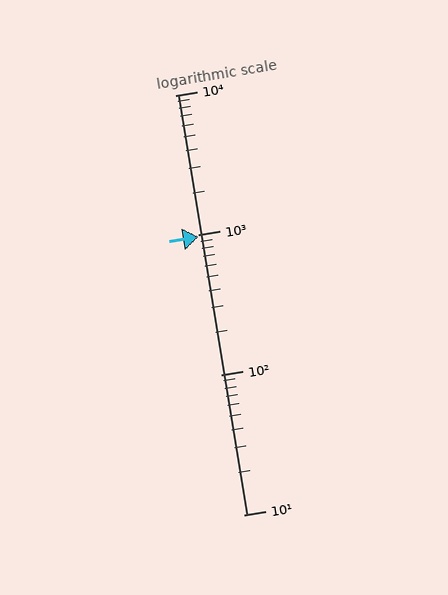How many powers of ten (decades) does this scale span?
The scale spans 3 decades, from 10 to 10000.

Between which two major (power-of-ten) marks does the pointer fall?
The pointer is between 100 and 1000.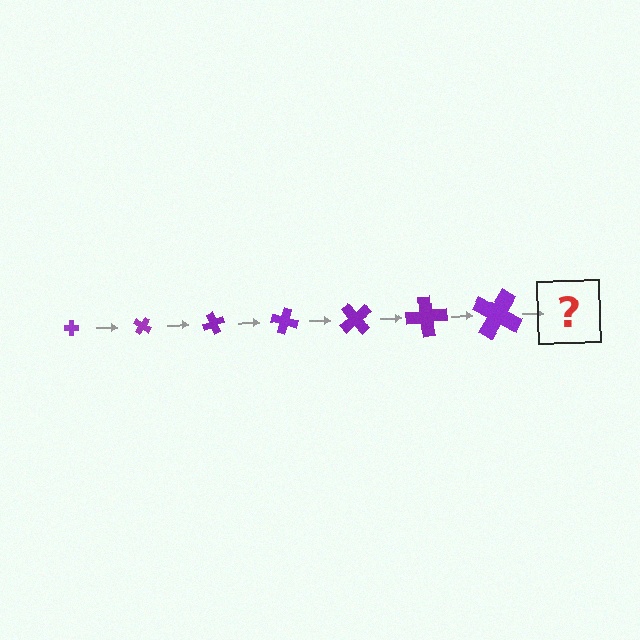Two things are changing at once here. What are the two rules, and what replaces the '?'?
The two rules are that the cross grows larger each step and it rotates 35 degrees each step. The '?' should be a cross, larger than the previous one and rotated 245 degrees from the start.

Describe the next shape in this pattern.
It should be a cross, larger than the previous one and rotated 245 degrees from the start.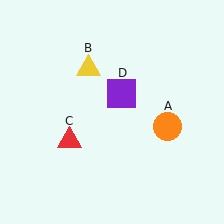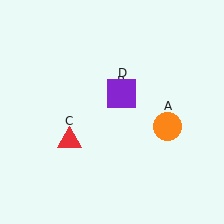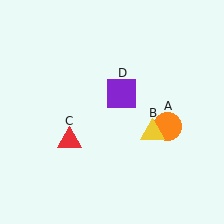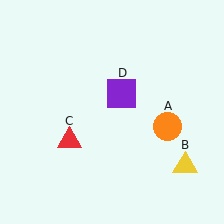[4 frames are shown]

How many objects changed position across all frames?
1 object changed position: yellow triangle (object B).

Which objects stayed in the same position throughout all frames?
Orange circle (object A) and red triangle (object C) and purple square (object D) remained stationary.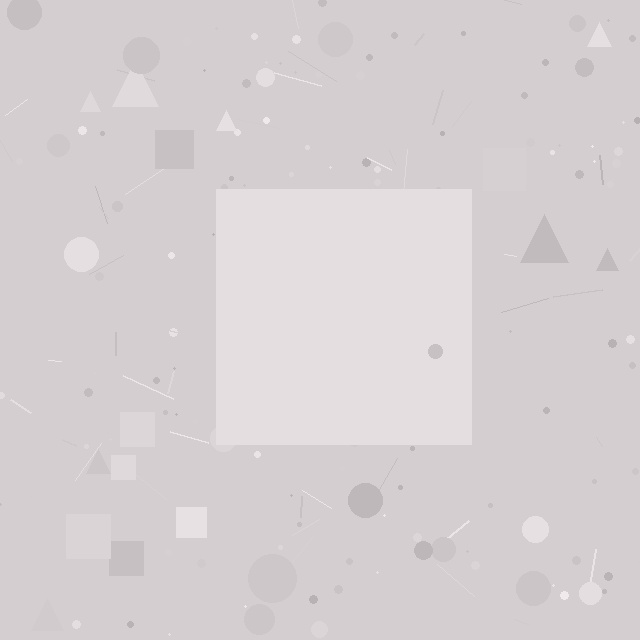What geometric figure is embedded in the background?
A square is embedded in the background.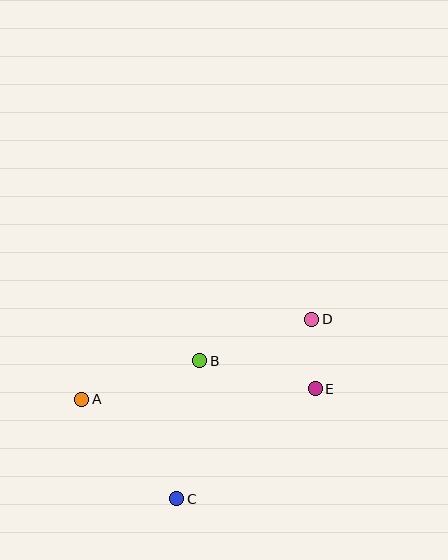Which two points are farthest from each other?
Points A and D are farthest from each other.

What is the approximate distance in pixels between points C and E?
The distance between C and E is approximately 177 pixels.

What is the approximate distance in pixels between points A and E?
The distance between A and E is approximately 234 pixels.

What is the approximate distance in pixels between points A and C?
The distance between A and C is approximately 138 pixels.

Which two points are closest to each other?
Points D and E are closest to each other.